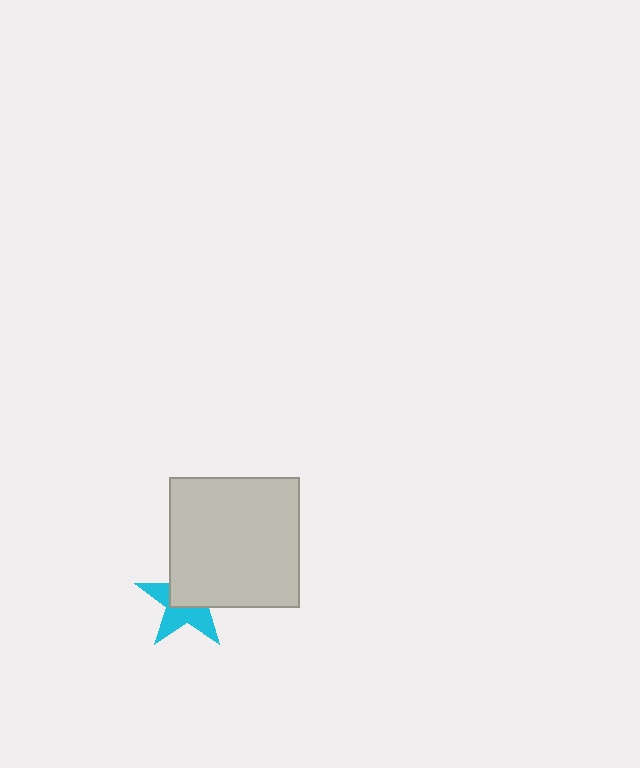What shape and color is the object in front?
The object in front is a light gray square.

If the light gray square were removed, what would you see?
You would see the complete cyan star.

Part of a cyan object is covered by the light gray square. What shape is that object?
It is a star.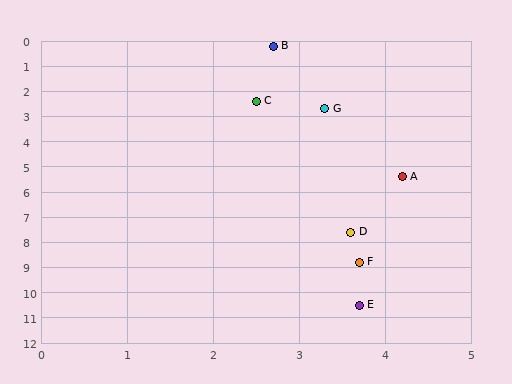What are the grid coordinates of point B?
Point B is at approximately (2.7, 0.2).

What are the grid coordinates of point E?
Point E is at approximately (3.7, 10.5).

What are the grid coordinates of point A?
Point A is at approximately (4.2, 5.4).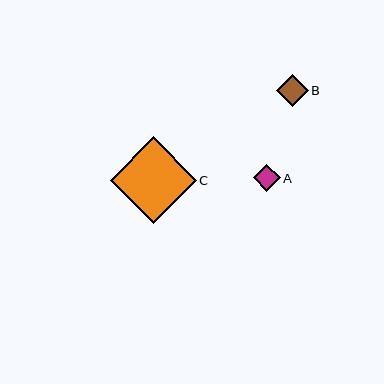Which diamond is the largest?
Diamond C is the largest with a size of approximately 86 pixels.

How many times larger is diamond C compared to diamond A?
Diamond C is approximately 3.2 times the size of diamond A.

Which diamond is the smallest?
Diamond A is the smallest with a size of approximately 27 pixels.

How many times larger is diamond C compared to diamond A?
Diamond C is approximately 3.2 times the size of diamond A.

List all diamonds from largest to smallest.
From largest to smallest: C, B, A.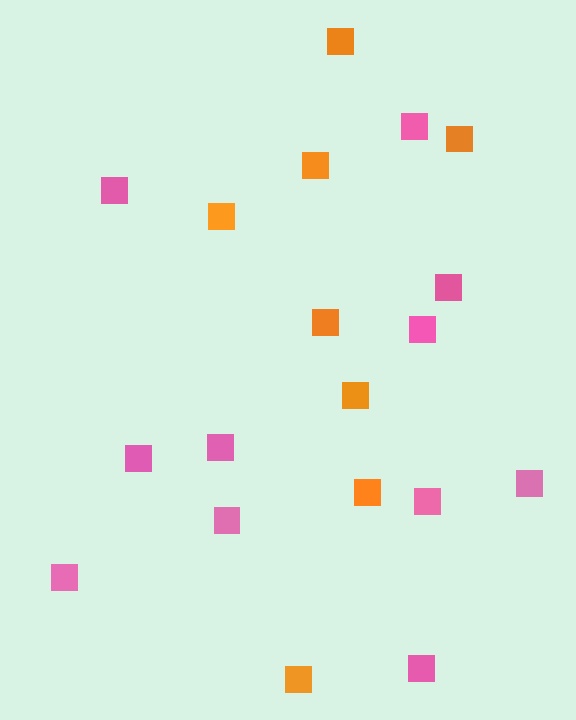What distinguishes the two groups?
There are 2 groups: one group of pink squares (11) and one group of orange squares (8).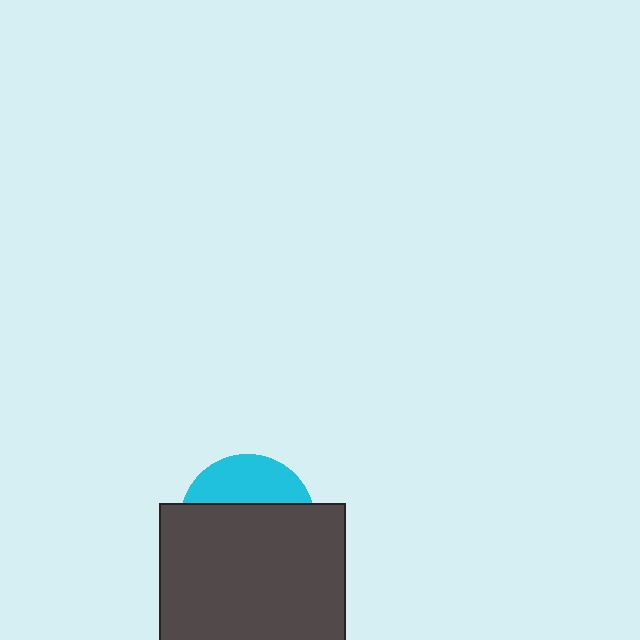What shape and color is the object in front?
The object in front is a dark gray square.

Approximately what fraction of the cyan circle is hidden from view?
Roughly 67% of the cyan circle is hidden behind the dark gray square.